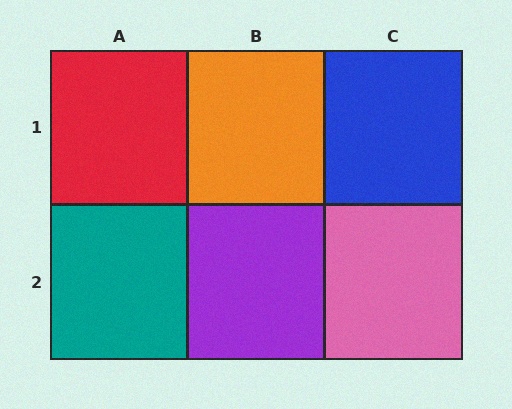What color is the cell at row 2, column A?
Teal.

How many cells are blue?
1 cell is blue.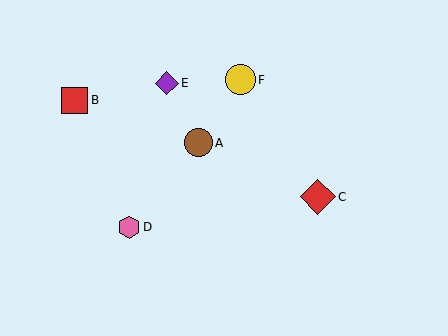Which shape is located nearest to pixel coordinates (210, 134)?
The brown circle (labeled A) at (199, 143) is nearest to that location.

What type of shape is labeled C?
Shape C is a red diamond.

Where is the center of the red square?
The center of the red square is at (75, 100).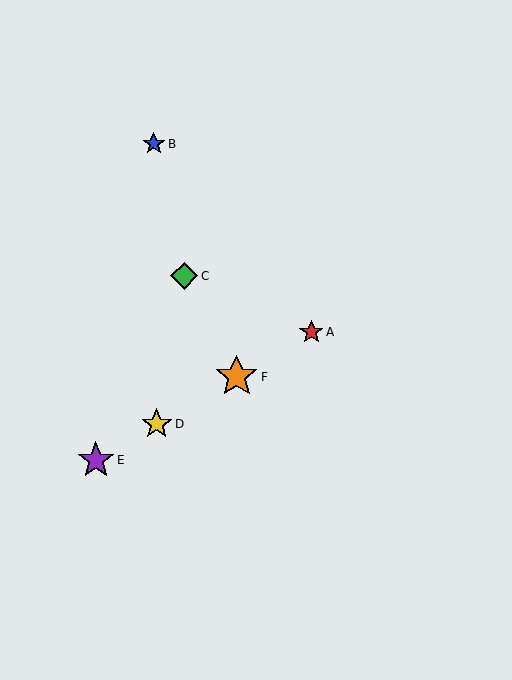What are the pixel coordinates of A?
Object A is at (311, 332).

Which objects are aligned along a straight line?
Objects A, D, E, F are aligned along a straight line.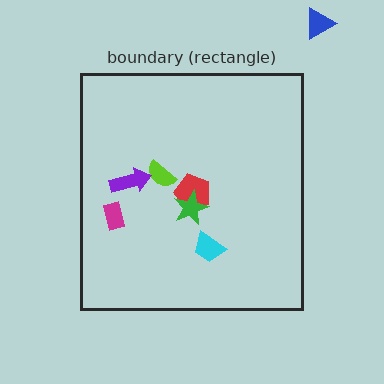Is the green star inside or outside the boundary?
Inside.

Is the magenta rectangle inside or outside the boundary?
Inside.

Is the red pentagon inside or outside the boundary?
Inside.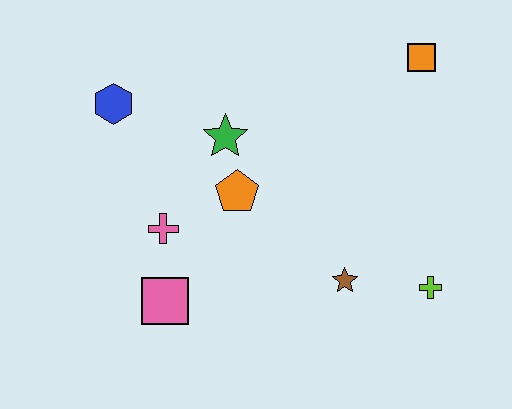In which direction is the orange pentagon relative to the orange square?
The orange pentagon is to the left of the orange square.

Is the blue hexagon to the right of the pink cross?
No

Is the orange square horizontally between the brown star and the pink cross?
No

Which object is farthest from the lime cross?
The blue hexagon is farthest from the lime cross.